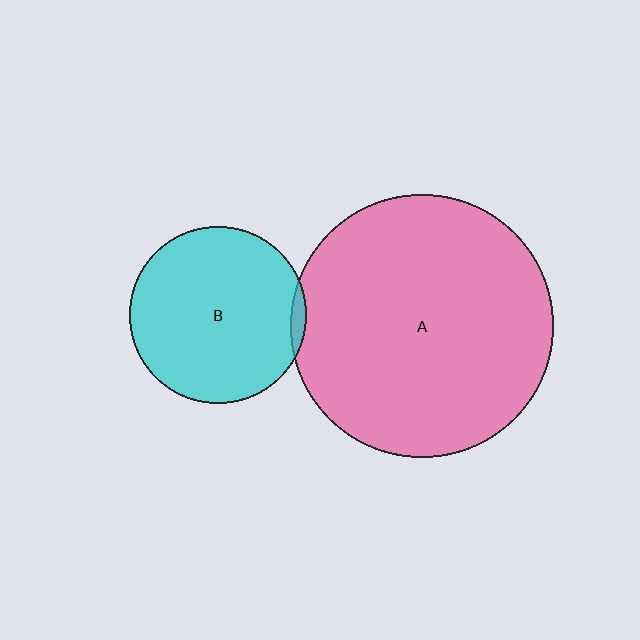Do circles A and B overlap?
Yes.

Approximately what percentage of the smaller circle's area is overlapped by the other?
Approximately 5%.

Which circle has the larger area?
Circle A (pink).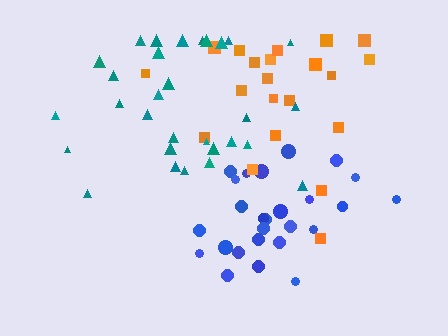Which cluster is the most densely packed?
Blue.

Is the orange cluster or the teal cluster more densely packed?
Orange.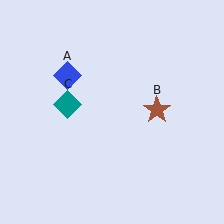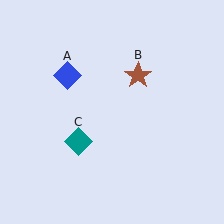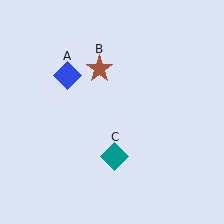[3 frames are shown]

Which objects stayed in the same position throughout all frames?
Blue diamond (object A) remained stationary.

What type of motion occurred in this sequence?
The brown star (object B), teal diamond (object C) rotated counterclockwise around the center of the scene.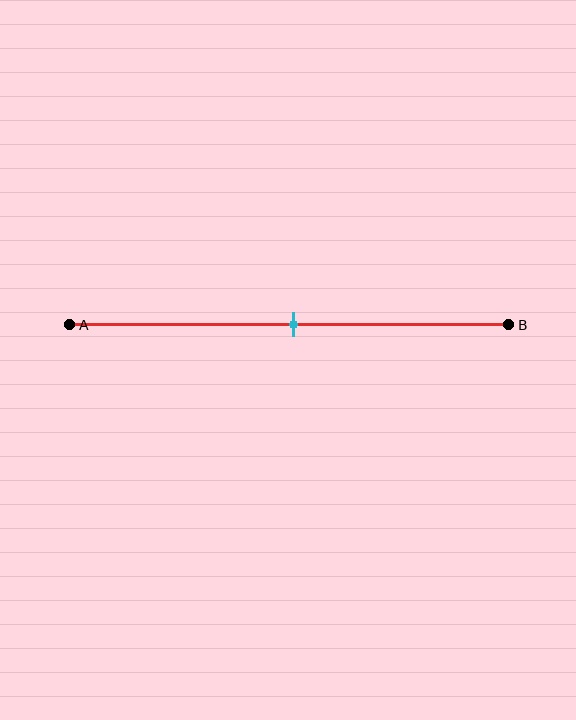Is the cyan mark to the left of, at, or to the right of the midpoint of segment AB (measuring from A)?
The cyan mark is approximately at the midpoint of segment AB.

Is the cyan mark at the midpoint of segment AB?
Yes, the mark is approximately at the midpoint.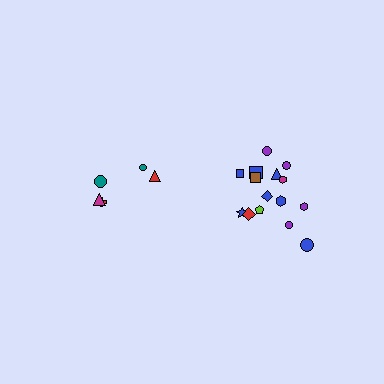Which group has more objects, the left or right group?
The right group.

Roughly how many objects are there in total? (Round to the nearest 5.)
Roughly 20 objects in total.